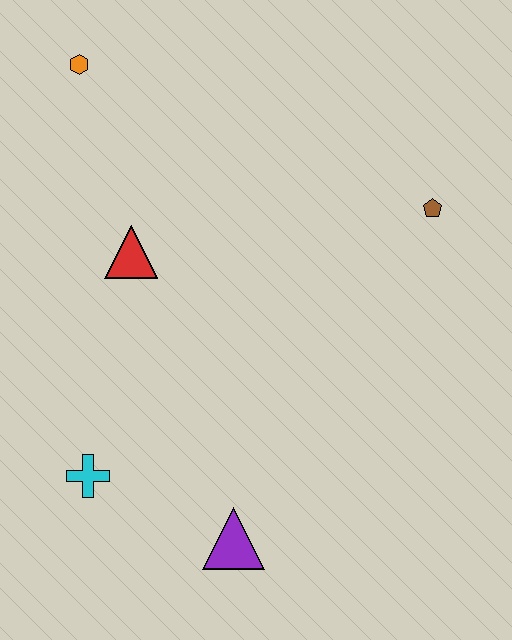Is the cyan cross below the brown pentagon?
Yes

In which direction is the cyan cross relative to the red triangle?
The cyan cross is below the red triangle.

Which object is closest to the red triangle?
The orange hexagon is closest to the red triangle.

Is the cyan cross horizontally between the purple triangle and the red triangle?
No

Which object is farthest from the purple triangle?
The orange hexagon is farthest from the purple triangle.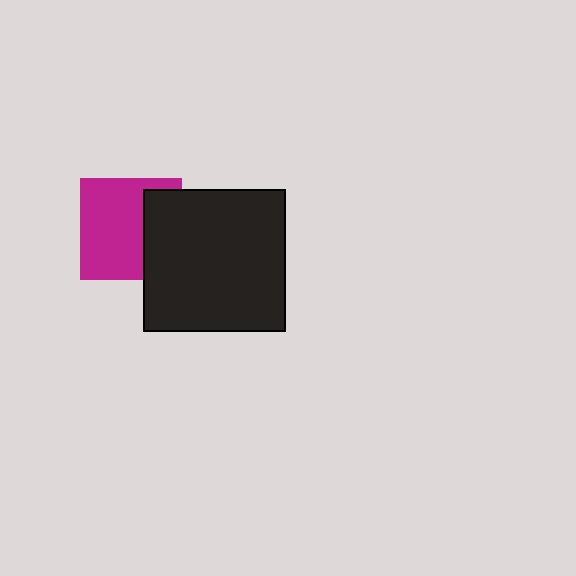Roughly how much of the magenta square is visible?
Most of it is visible (roughly 67%).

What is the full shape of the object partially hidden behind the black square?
The partially hidden object is a magenta square.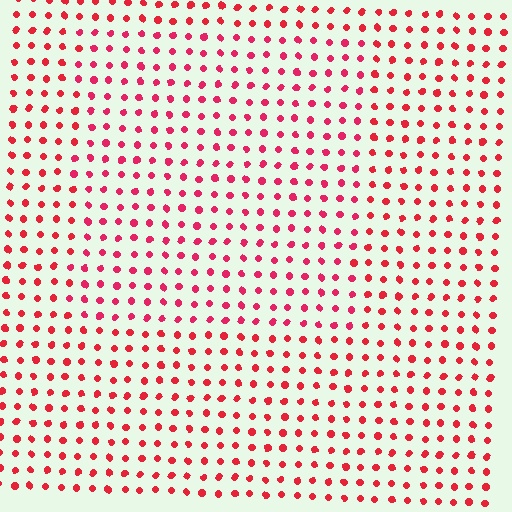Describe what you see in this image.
The image is filled with small red elements in a uniform arrangement. A rectangle-shaped region is visible where the elements are tinted to a slightly different hue, forming a subtle color boundary.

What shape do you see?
I see a rectangle.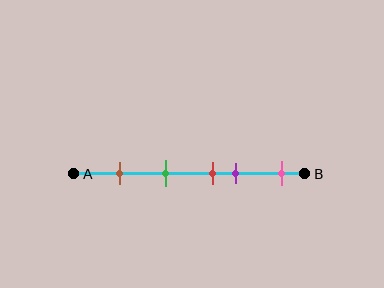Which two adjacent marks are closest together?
The red and purple marks are the closest adjacent pair.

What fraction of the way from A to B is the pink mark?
The pink mark is approximately 90% (0.9) of the way from A to B.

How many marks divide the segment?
There are 5 marks dividing the segment.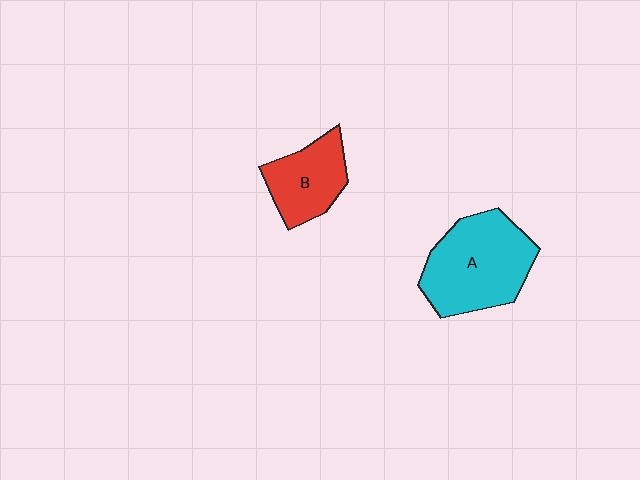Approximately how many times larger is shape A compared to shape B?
Approximately 1.6 times.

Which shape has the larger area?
Shape A (cyan).